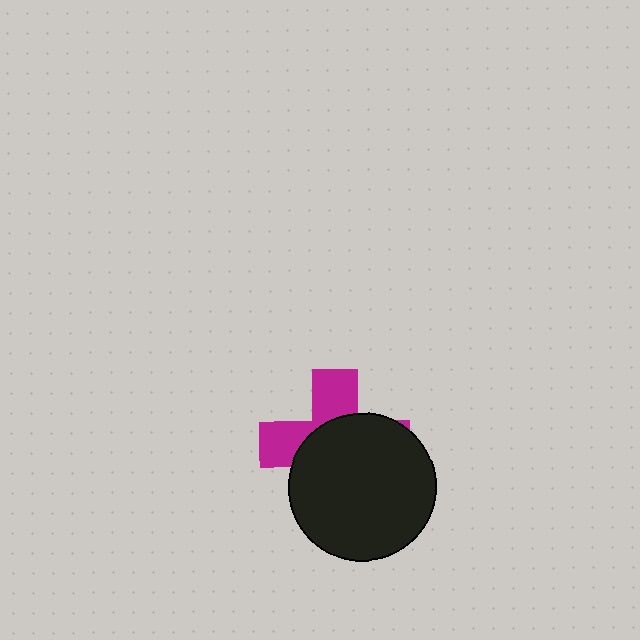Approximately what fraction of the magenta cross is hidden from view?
Roughly 63% of the magenta cross is hidden behind the black circle.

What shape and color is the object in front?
The object in front is a black circle.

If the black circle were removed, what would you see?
You would see the complete magenta cross.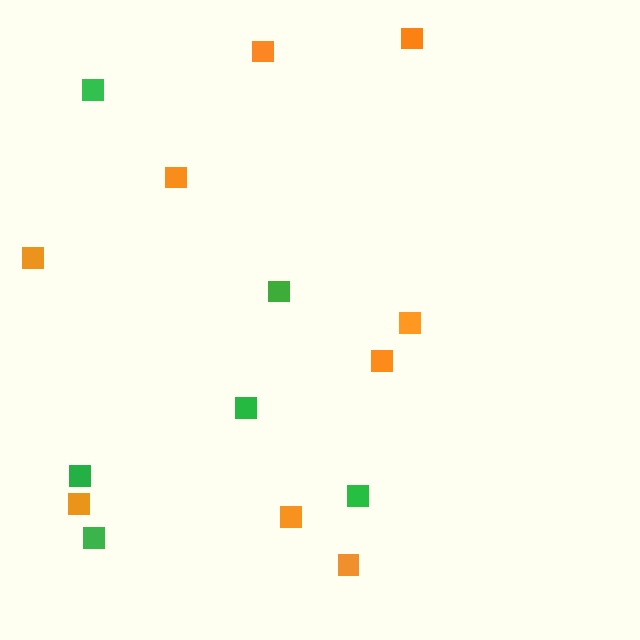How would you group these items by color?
There are 2 groups: one group of green squares (6) and one group of orange squares (9).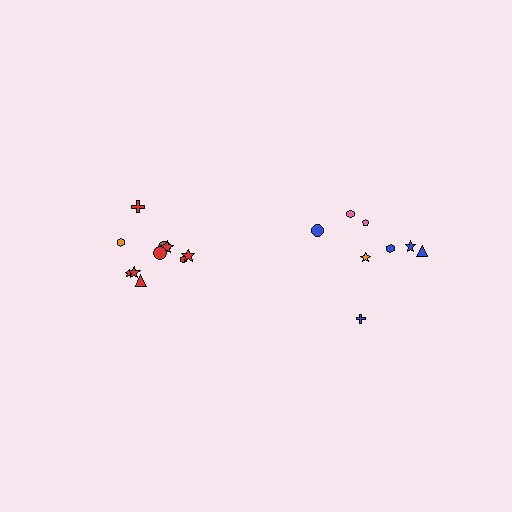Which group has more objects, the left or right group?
The left group.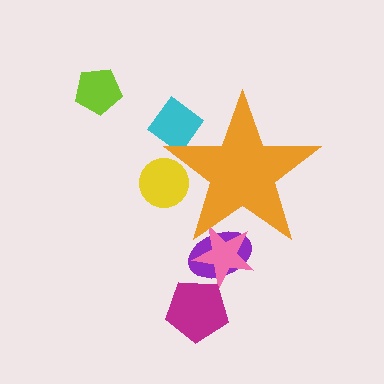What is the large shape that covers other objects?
An orange star.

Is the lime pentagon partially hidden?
No, the lime pentagon is fully visible.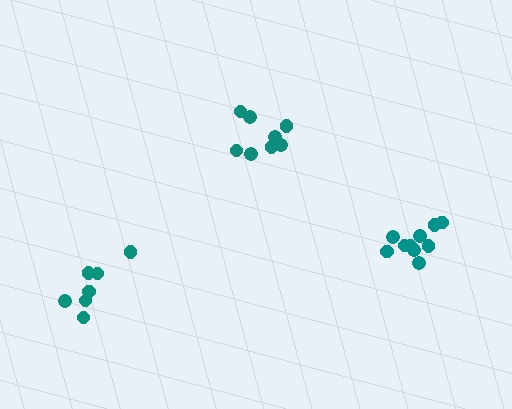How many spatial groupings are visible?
There are 3 spatial groupings.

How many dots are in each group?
Group 1: 8 dots, Group 2: 10 dots, Group 3: 7 dots (25 total).